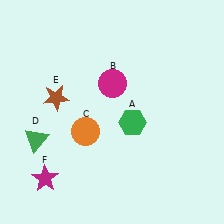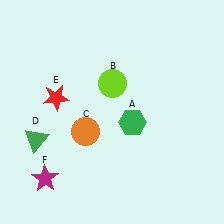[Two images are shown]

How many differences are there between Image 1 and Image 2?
There are 2 differences between the two images.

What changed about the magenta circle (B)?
In Image 1, B is magenta. In Image 2, it changed to lime.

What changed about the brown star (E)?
In Image 1, E is brown. In Image 2, it changed to red.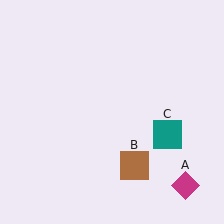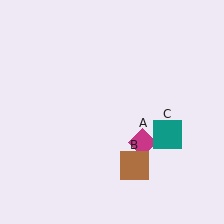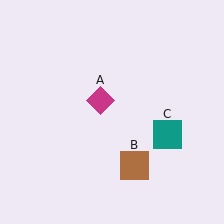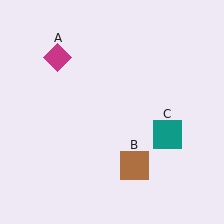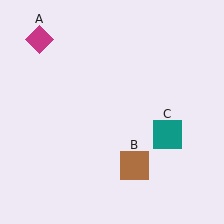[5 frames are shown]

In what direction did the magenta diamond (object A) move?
The magenta diamond (object A) moved up and to the left.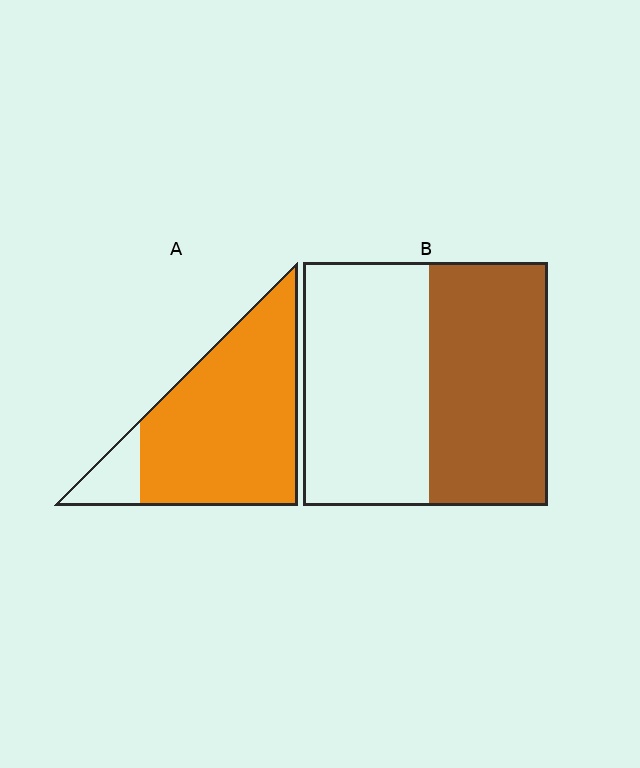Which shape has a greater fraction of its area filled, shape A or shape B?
Shape A.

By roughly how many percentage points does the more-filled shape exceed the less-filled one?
By roughly 40 percentage points (A over B).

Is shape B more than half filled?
Roughly half.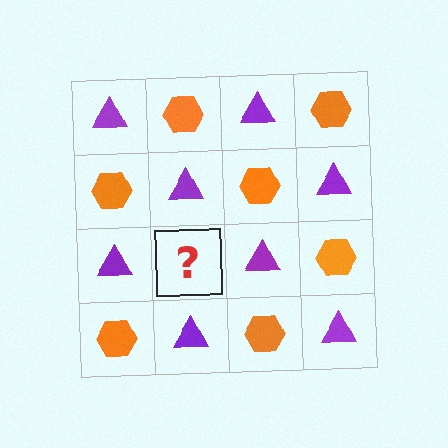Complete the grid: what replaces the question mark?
The question mark should be replaced with an orange hexagon.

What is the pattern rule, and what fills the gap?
The rule is that it alternates purple triangle and orange hexagon in a checkerboard pattern. The gap should be filled with an orange hexagon.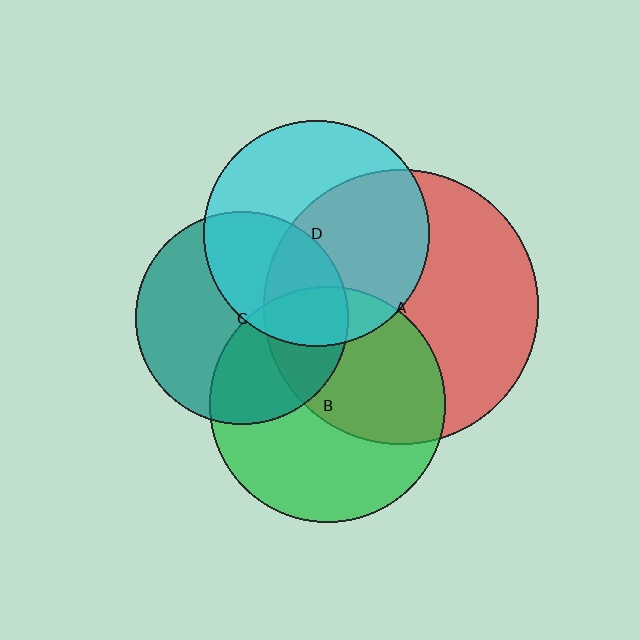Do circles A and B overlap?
Yes.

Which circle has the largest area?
Circle A (red).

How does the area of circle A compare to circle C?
Approximately 1.7 times.